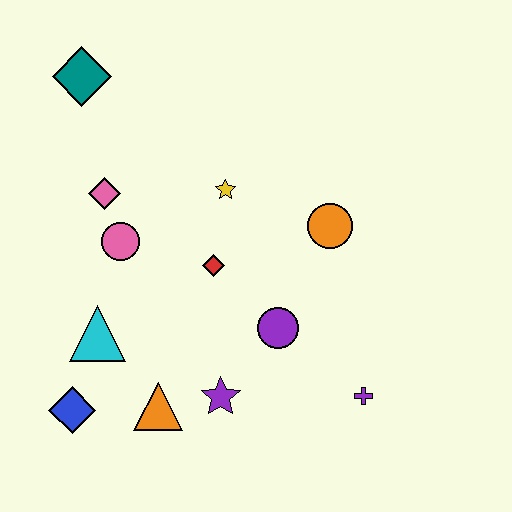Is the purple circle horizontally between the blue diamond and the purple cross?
Yes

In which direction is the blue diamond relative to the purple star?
The blue diamond is to the left of the purple star.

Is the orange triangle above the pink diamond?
No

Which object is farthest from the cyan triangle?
The purple cross is farthest from the cyan triangle.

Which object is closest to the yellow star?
The red diamond is closest to the yellow star.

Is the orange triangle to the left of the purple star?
Yes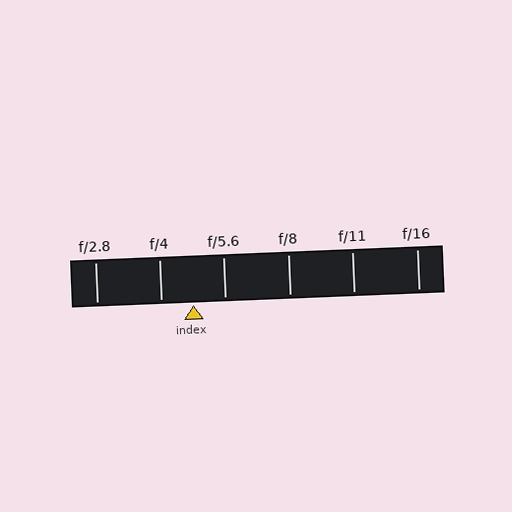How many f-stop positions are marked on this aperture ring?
There are 6 f-stop positions marked.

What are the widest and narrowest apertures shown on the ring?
The widest aperture shown is f/2.8 and the narrowest is f/16.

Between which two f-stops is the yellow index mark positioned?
The index mark is between f/4 and f/5.6.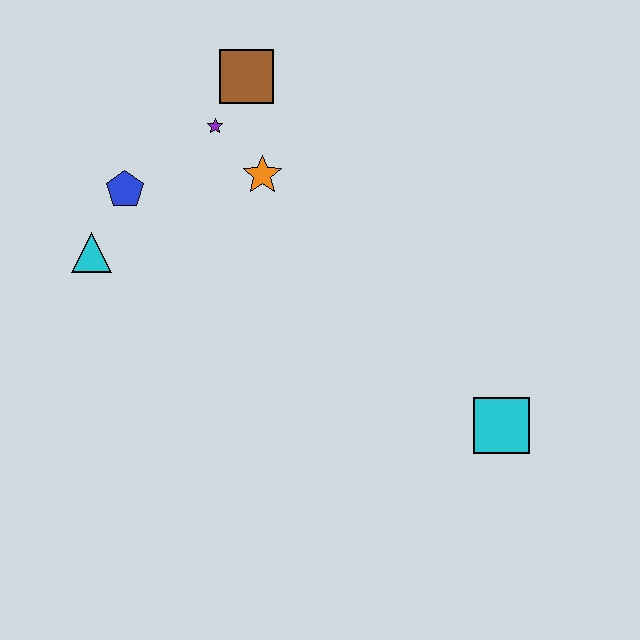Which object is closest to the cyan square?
The orange star is closest to the cyan square.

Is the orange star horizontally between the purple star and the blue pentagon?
No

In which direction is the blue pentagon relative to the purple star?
The blue pentagon is to the left of the purple star.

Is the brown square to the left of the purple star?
No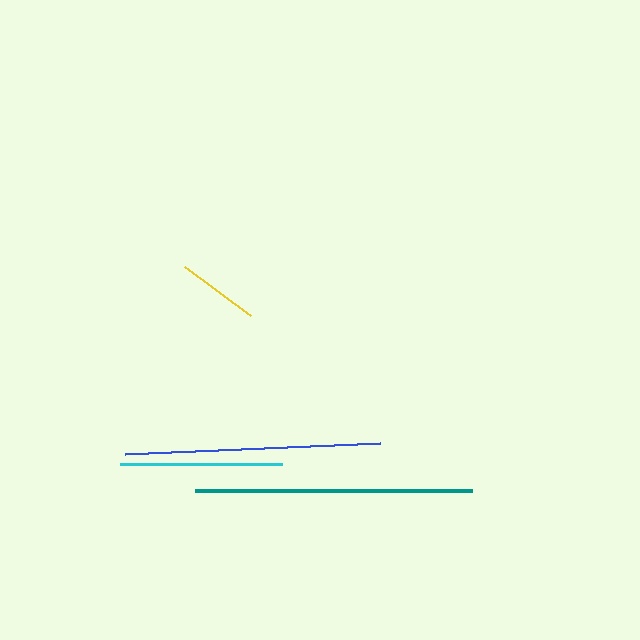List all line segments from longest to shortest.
From longest to shortest: teal, blue, cyan, yellow.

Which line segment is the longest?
The teal line is the longest at approximately 278 pixels.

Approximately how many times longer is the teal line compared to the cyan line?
The teal line is approximately 1.7 times the length of the cyan line.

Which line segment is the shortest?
The yellow line is the shortest at approximately 81 pixels.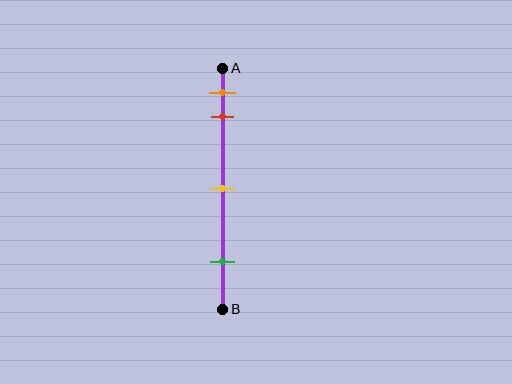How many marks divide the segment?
There are 4 marks dividing the segment.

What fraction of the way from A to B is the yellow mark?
The yellow mark is approximately 50% (0.5) of the way from A to B.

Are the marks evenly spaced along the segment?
No, the marks are not evenly spaced.